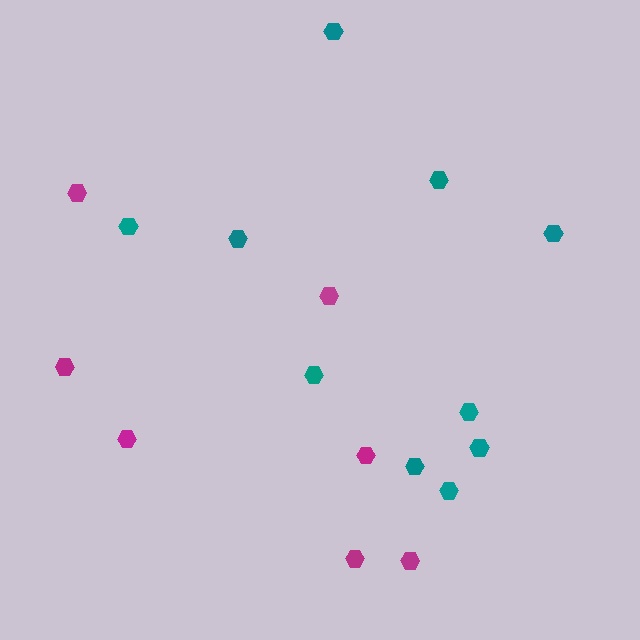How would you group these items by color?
There are 2 groups: one group of magenta hexagons (7) and one group of teal hexagons (10).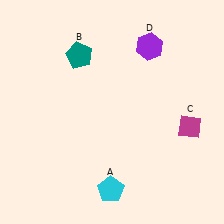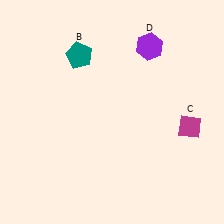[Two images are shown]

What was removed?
The cyan pentagon (A) was removed in Image 2.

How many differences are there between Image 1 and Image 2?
There is 1 difference between the two images.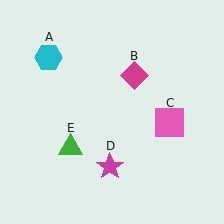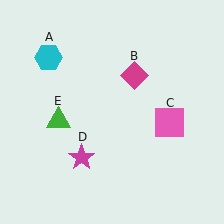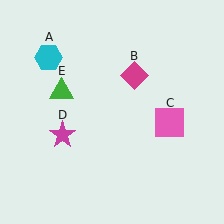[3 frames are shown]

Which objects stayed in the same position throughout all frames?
Cyan hexagon (object A) and magenta diamond (object B) and pink square (object C) remained stationary.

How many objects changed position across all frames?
2 objects changed position: magenta star (object D), green triangle (object E).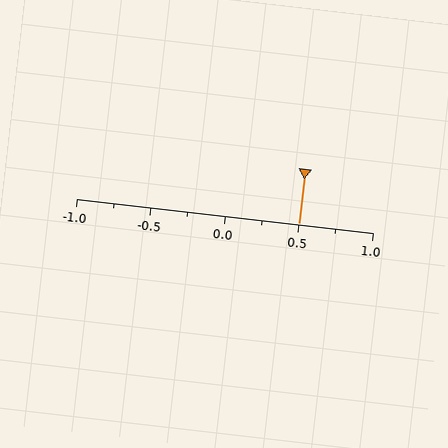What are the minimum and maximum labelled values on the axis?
The axis runs from -1.0 to 1.0.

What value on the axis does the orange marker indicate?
The marker indicates approximately 0.5.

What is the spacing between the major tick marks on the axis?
The major ticks are spaced 0.5 apart.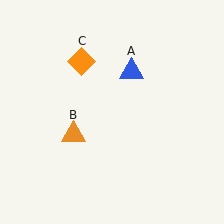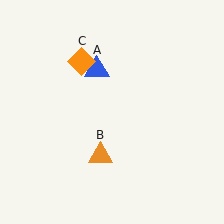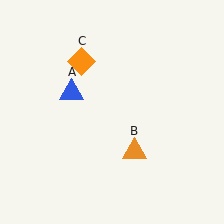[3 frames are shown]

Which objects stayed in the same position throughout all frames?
Orange diamond (object C) remained stationary.